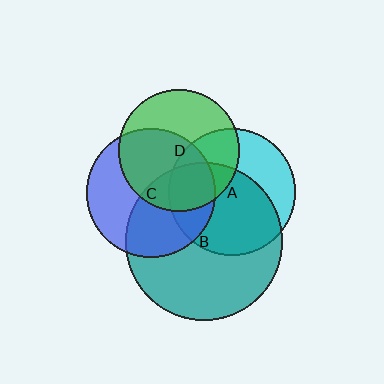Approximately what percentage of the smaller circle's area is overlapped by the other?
Approximately 25%.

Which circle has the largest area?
Circle B (teal).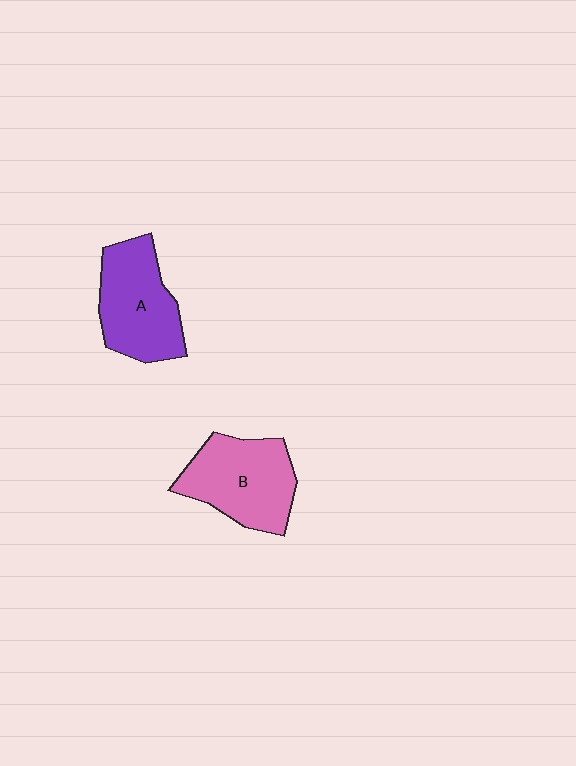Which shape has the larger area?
Shape B (pink).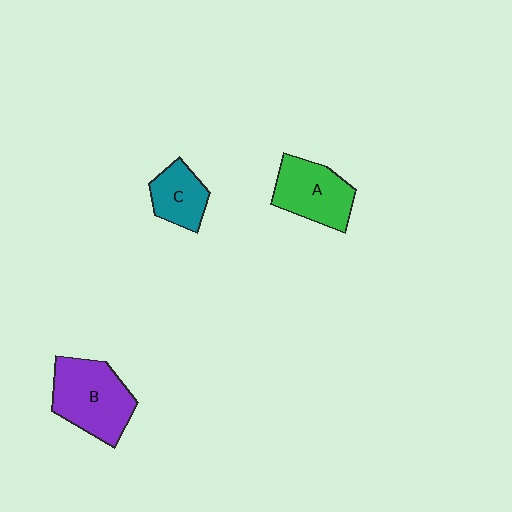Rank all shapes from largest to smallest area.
From largest to smallest: B (purple), A (green), C (teal).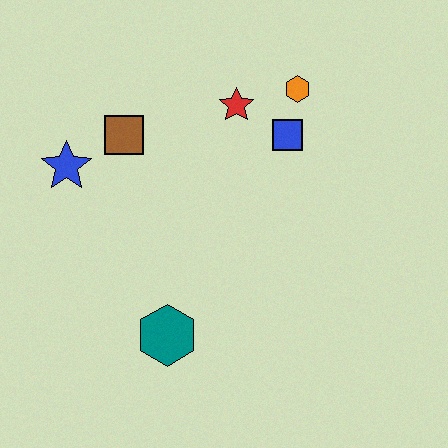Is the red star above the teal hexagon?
Yes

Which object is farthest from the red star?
The teal hexagon is farthest from the red star.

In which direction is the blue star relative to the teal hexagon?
The blue star is above the teal hexagon.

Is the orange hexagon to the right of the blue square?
Yes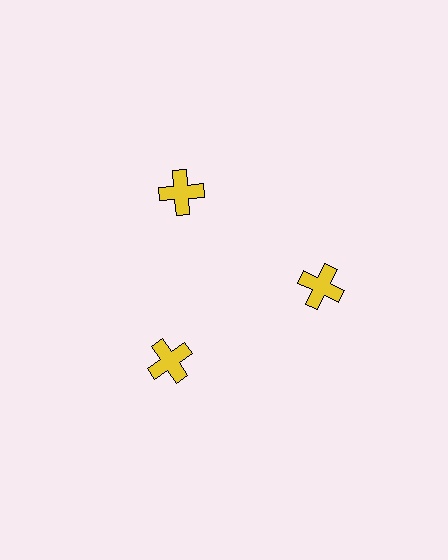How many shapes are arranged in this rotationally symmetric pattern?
There are 3 shapes, arranged in 3 groups of 1.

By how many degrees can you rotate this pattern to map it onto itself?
The pattern maps onto itself every 120 degrees of rotation.